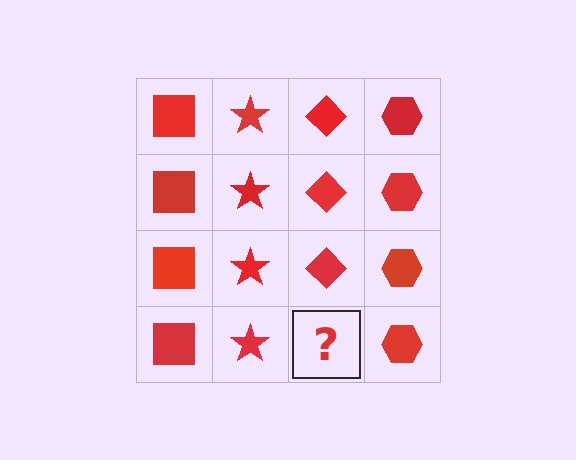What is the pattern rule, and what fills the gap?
The rule is that each column has a consistent shape. The gap should be filled with a red diamond.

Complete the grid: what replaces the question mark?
The question mark should be replaced with a red diamond.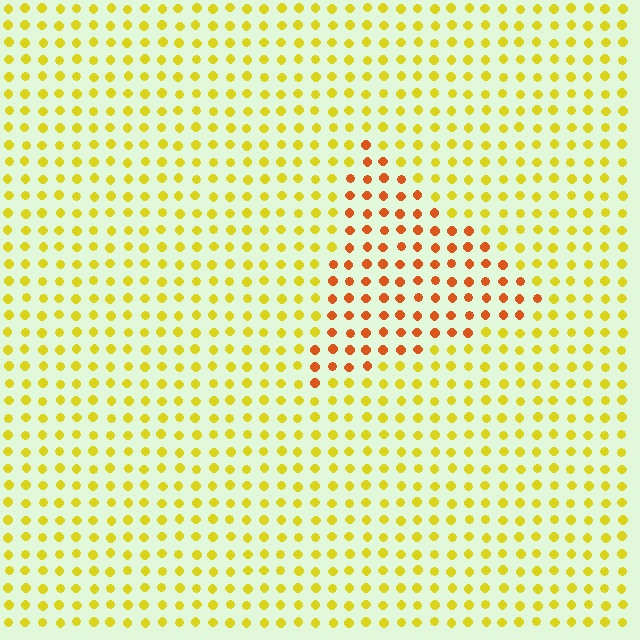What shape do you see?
I see a triangle.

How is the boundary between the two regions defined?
The boundary is defined purely by a slight shift in hue (about 40 degrees). Spacing, size, and orientation are identical on both sides.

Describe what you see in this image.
The image is filled with small yellow elements in a uniform arrangement. A triangle-shaped region is visible where the elements are tinted to a slightly different hue, forming a subtle color boundary.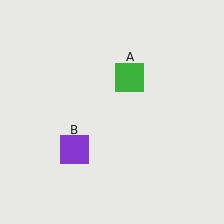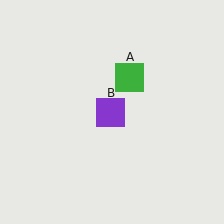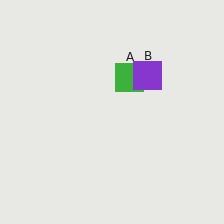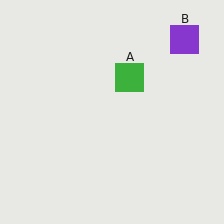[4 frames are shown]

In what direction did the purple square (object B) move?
The purple square (object B) moved up and to the right.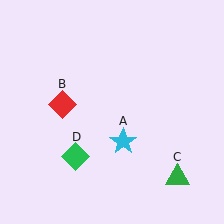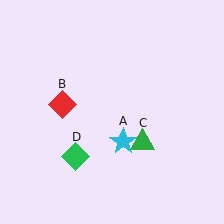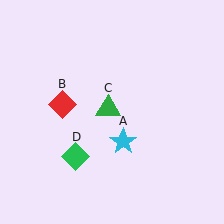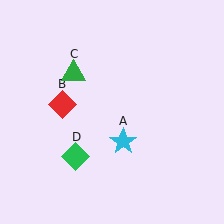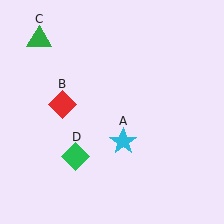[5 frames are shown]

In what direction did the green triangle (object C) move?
The green triangle (object C) moved up and to the left.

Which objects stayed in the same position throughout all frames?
Cyan star (object A) and red diamond (object B) and green diamond (object D) remained stationary.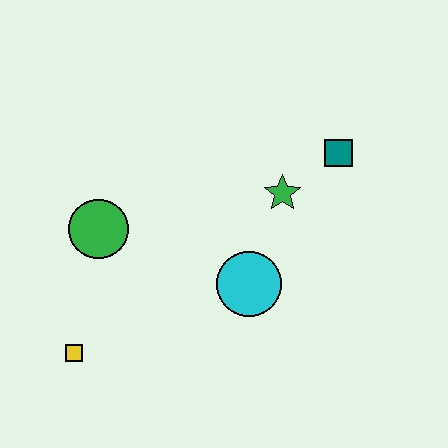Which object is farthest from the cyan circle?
The yellow square is farthest from the cyan circle.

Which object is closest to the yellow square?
The green circle is closest to the yellow square.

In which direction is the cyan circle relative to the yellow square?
The cyan circle is to the right of the yellow square.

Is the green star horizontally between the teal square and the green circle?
Yes